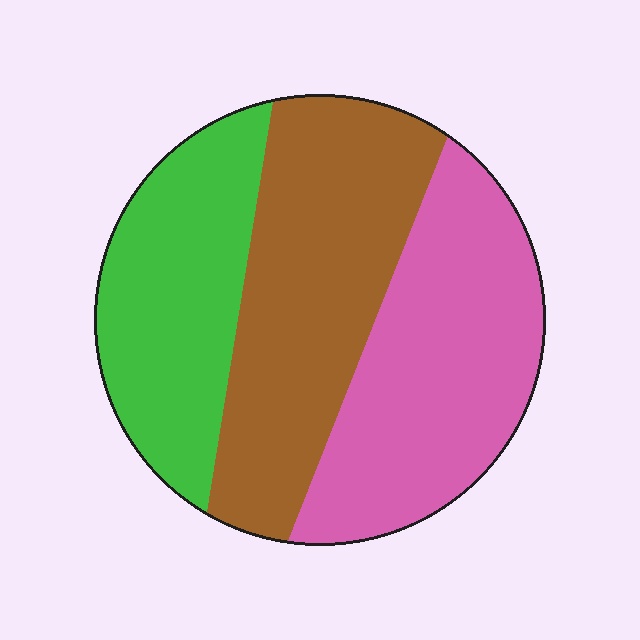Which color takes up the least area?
Green, at roughly 30%.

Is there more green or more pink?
Pink.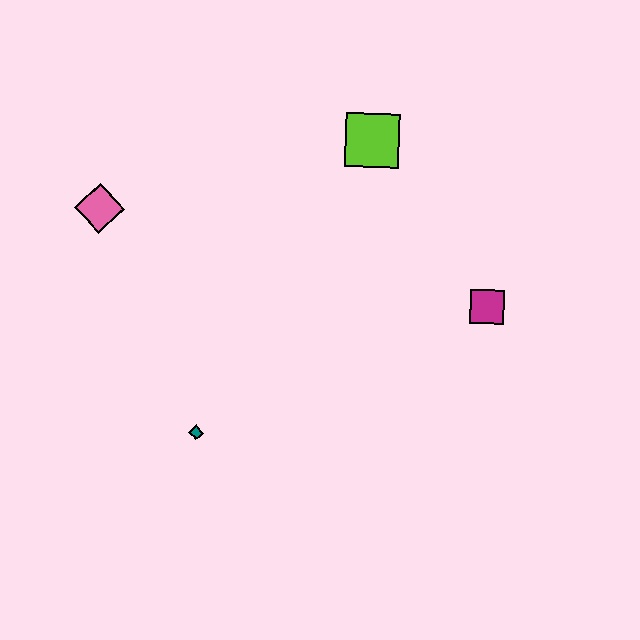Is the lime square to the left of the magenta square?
Yes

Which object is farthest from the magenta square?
The pink diamond is farthest from the magenta square.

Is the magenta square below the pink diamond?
Yes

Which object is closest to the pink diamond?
The teal diamond is closest to the pink diamond.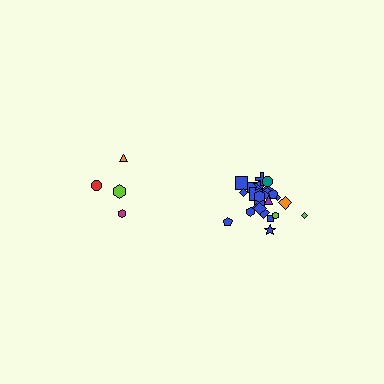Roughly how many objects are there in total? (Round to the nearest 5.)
Roughly 30 objects in total.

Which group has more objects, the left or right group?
The right group.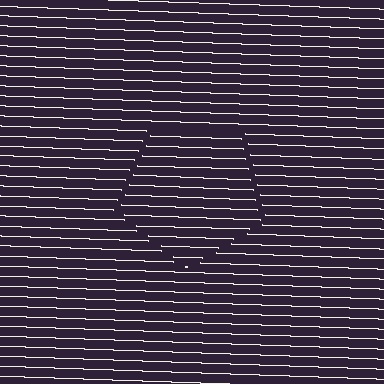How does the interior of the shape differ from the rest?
The interior of the shape contains the same grating, shifted by half a period — the contour is defined by the phase discontinuity where line-ends from the inner and outer gratings abut.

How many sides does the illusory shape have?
5 sides — the line-ends trace a pentagon.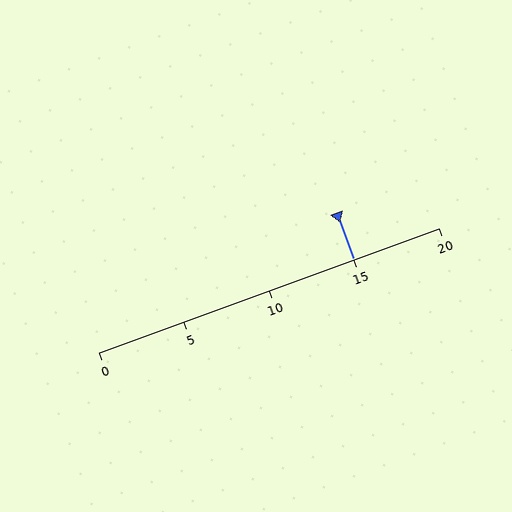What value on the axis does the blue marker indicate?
The marker indicates approximately 15.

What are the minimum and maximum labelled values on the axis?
The axis runs from 0 to 20.